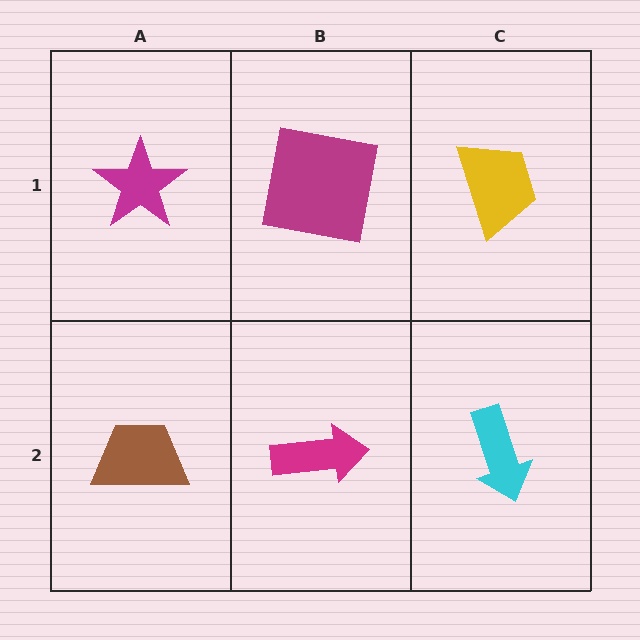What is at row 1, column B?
A magenta square.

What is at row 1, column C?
A yellow trapezoid.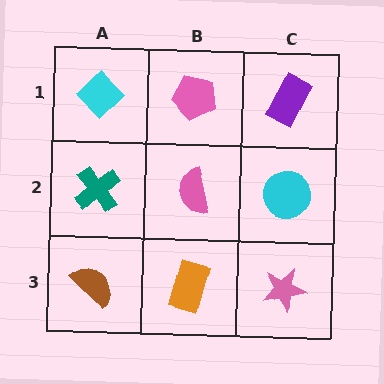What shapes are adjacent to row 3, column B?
A pink semicircle (row 2, column B), a brown semicircle (row 3, column A), a pink star (row 3, column C).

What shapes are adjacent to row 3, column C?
A cyan circle (row 2, column C), an orange rectangle (row 3, column B).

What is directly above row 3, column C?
A cyan circle.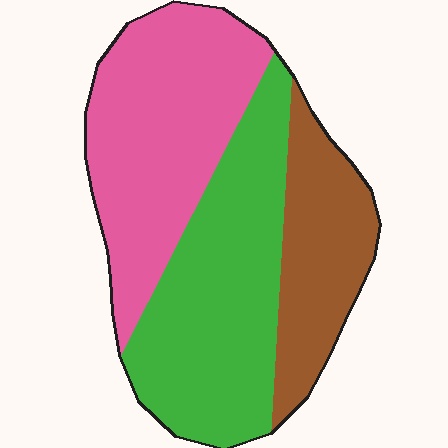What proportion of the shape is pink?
Pink takes up about three eighths (3/8) of the shape.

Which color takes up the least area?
Brown, at roughly 20%.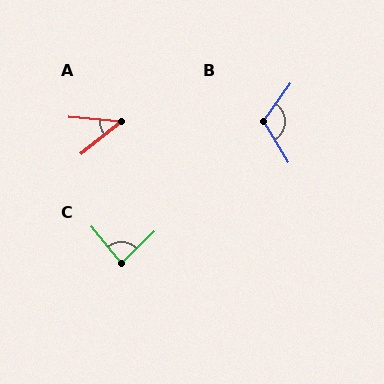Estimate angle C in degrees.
Approximately 85 degrees.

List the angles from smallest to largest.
A (43°), C (85°), B (114°).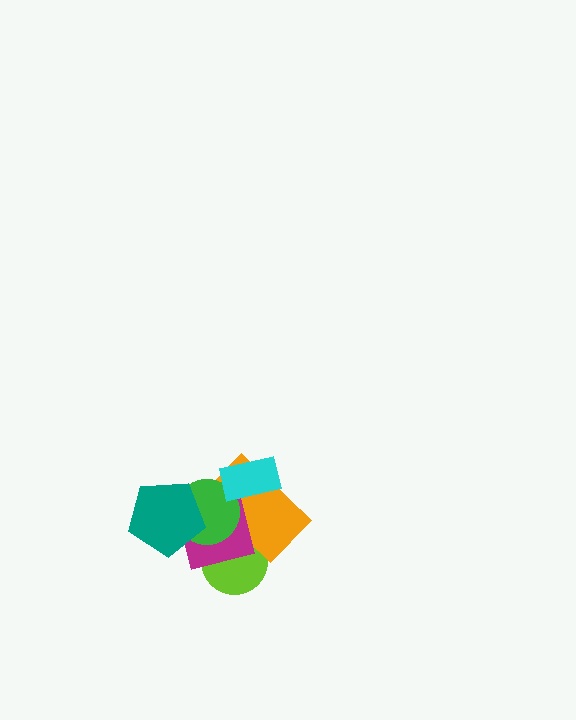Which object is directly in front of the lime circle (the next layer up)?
The orange rectangle is directly in front of the lime circle.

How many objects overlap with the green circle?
4 objects overlap with the green circle.